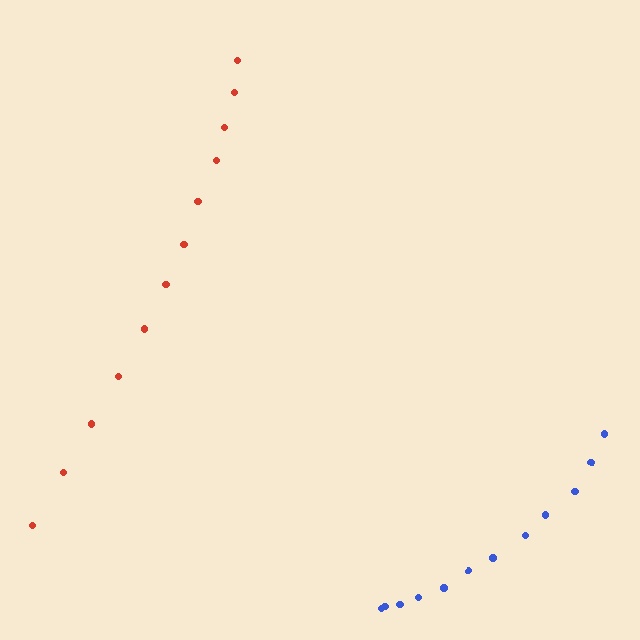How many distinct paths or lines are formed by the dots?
There are 2 distinct paths.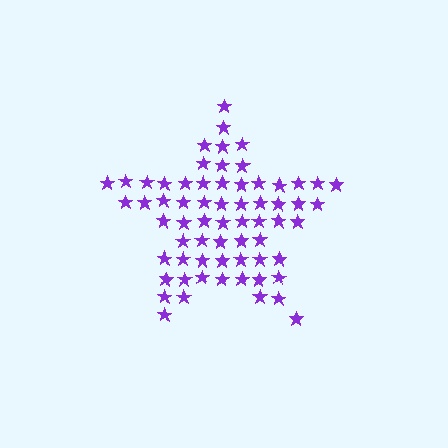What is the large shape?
The large shape is a star.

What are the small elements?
The small elements are stars.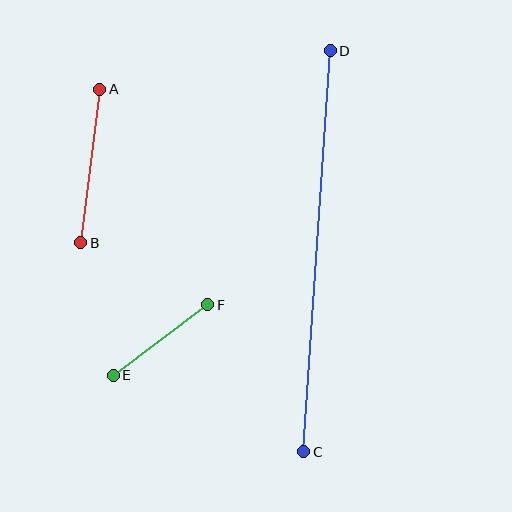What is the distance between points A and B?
The distance is approximately 155 pixels.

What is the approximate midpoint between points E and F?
The midpoint is at approximately (161, 340) pixels.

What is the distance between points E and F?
The distance is approximately 118 pixels.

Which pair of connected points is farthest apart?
Points C and D are farthest apart.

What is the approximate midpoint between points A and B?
The midpoint is at approximately (90, 166) pixels.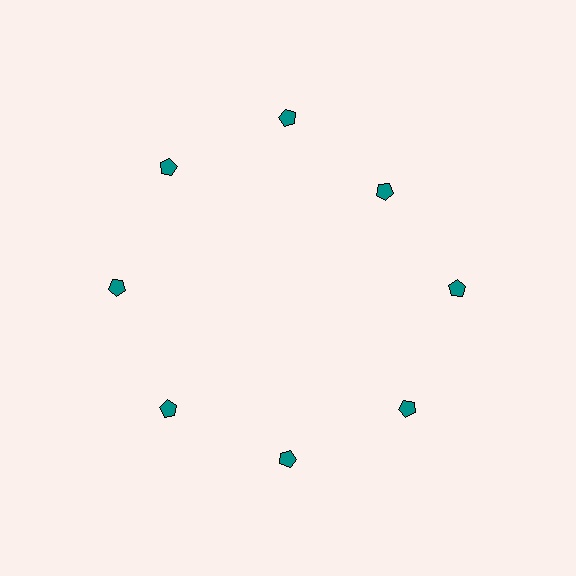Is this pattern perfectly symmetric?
No. The 8 teal pentagons are arranged in a ring, but one element near the 2 o'clock position is pulled inward toward the center, breaking the 8-fold rotational symmetry.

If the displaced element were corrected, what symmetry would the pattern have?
It would have 8-fold rotational symmetry — the pattern would map onto itself every 45 degrees.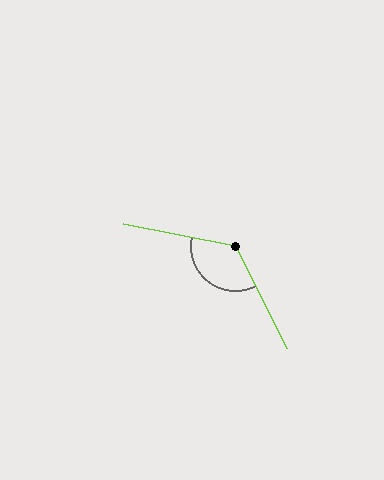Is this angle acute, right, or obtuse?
It is obtuse.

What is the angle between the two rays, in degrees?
Approximately 127 degrees.